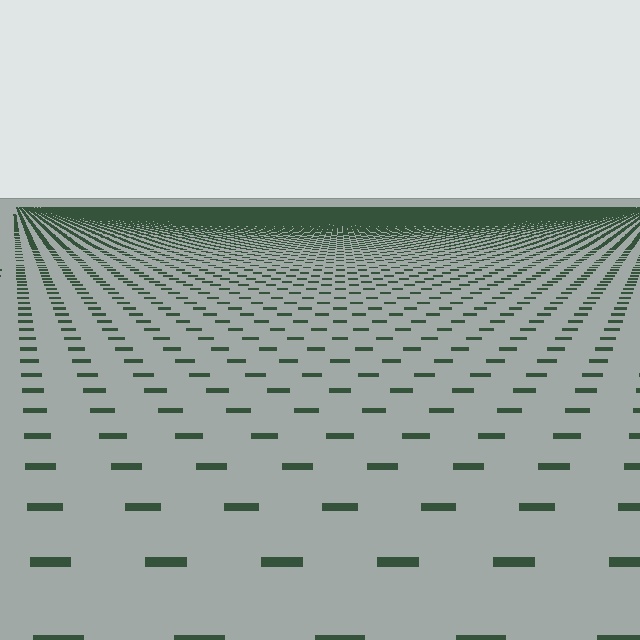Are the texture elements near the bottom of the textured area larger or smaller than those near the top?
Larger. Near the bottom, elements are closer to the viewer and appear at a bigger on-screen size.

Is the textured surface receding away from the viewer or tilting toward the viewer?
The surface is receding away from the viewer. Texture elements get smaller and denser toward the top.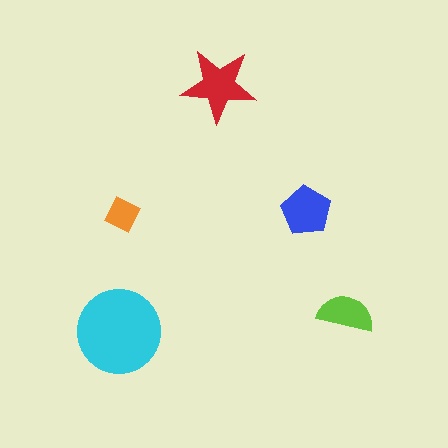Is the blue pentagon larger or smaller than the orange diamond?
Larger.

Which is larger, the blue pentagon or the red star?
The red star.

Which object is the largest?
The cyan circle.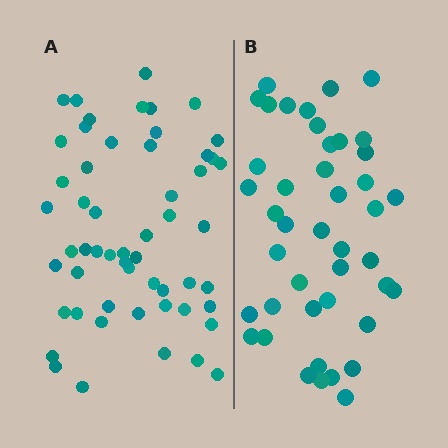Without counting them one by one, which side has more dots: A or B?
Region A (the left region) has more dots.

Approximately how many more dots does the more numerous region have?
Region A has roughly 12 or so more dots than region B.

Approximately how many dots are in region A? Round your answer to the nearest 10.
About 60 dots. (The exact count is 55, which rounds to 60.)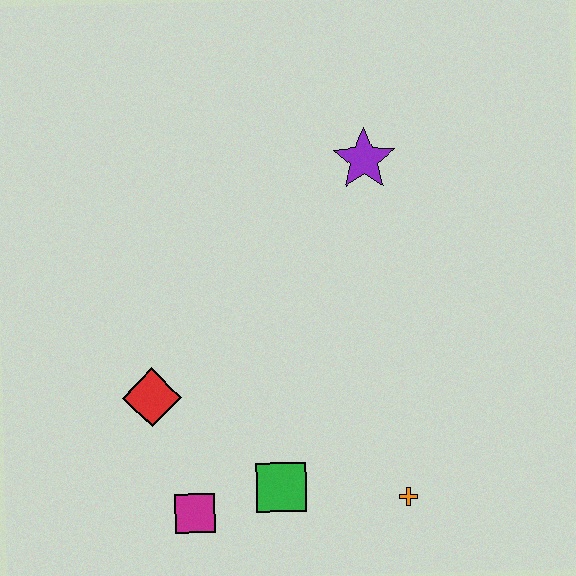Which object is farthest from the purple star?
The magenta square is farthest from the purple star.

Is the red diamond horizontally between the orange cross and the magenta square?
No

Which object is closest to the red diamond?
The magenta square is closest to the red diamond.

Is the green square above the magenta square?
Yes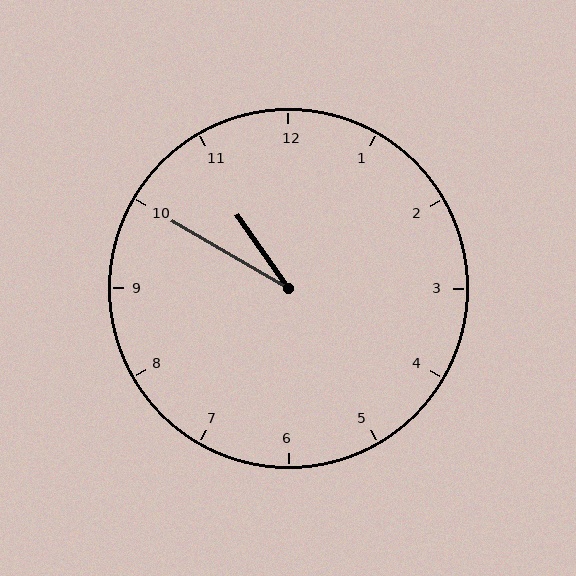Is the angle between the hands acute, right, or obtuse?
It is acute.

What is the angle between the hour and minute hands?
Approximately 25 degrees.